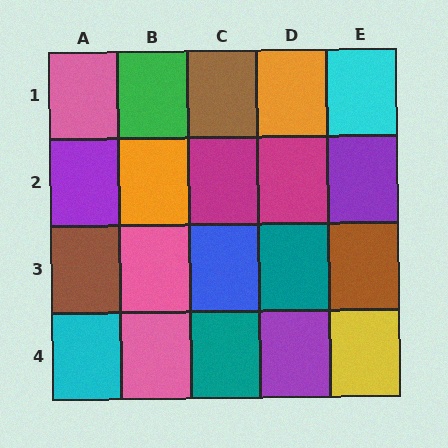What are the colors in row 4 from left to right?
Cyan, pink, teal, purple, yellow.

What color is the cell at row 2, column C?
Magenta.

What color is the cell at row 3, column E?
Brown.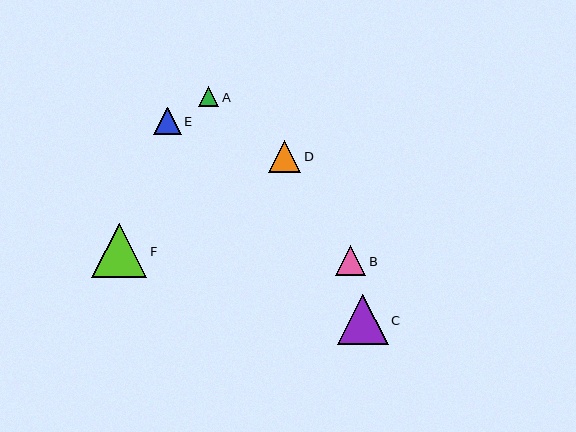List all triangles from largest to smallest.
From largest to smallest: F, C, D, B, E, A.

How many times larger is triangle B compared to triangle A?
Triangle B is approximately 1.5 times the size of triangle A.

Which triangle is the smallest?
Triangle A is the smallest with a size of approximately 20 pixels.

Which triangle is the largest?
Triangle F is the largest with a size of approximately 55 pixels.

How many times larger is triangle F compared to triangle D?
Triangle F is approximately 1.7 times the size of triangle D.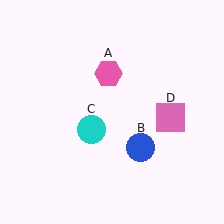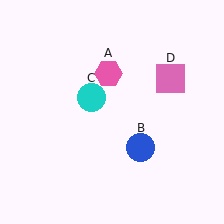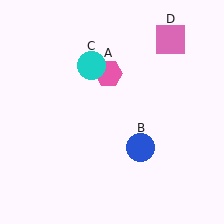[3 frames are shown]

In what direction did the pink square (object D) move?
The pink square (object D) moved up.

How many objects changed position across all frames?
2 objects changed position: cyan circle (object C), pink square (object D).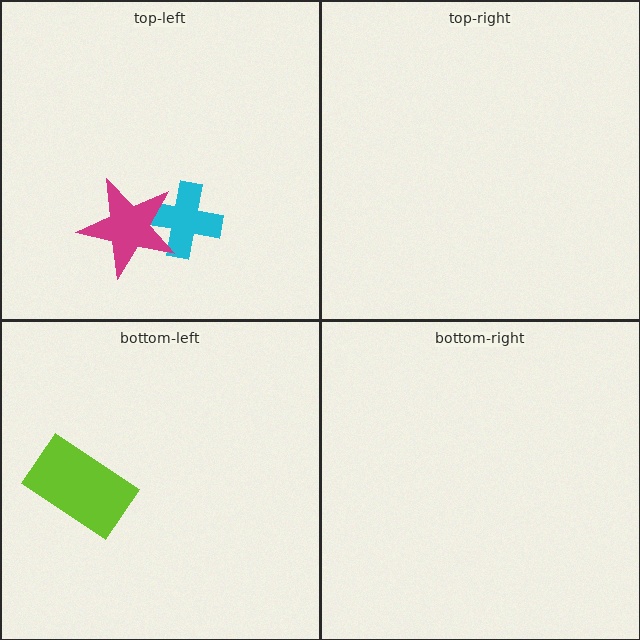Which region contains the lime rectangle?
The bottom-left region.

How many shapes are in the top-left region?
2.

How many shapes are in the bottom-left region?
1.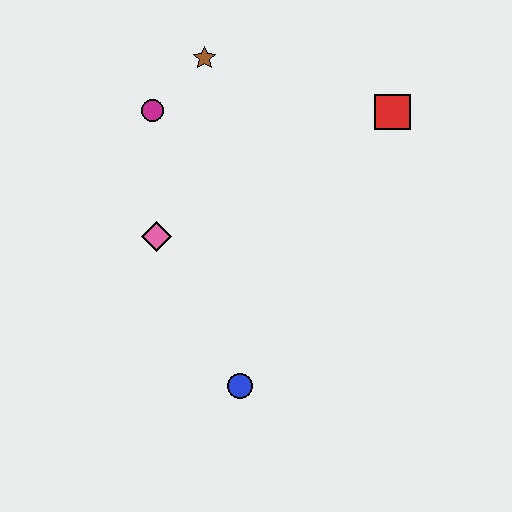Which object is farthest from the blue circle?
The brown star is farthest from the blue circle.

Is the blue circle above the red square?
No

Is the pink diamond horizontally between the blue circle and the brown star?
No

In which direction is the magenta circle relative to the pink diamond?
The magenta circle is above the pink diamond.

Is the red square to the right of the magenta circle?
Yes